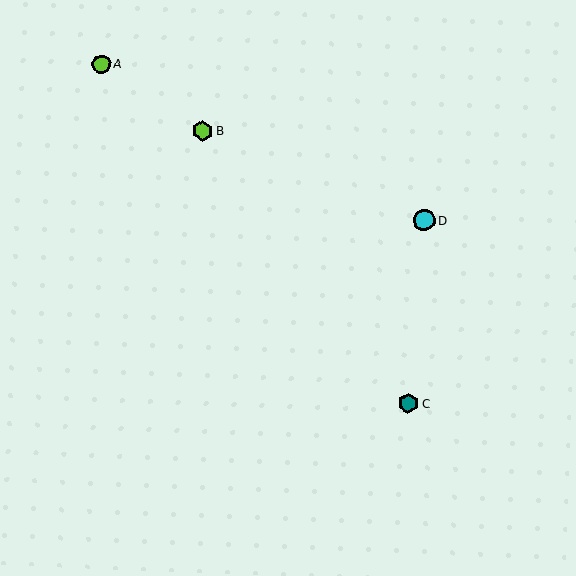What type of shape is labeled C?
Shape C is a teal hexagon.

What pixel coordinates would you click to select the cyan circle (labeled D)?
Click at (424, 220) to select the cyan circle D.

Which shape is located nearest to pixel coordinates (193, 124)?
The lime hexagon (labeled B) at (202, 131) is nearest to that location.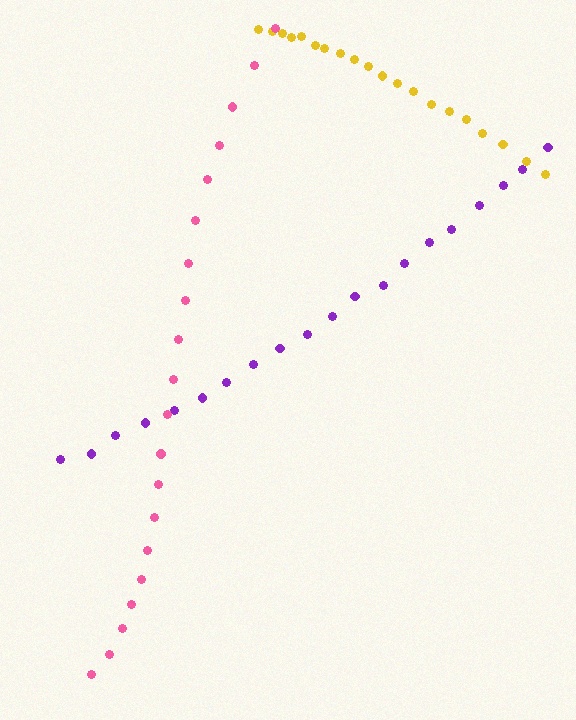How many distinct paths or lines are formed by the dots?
There are 3 distinct paths.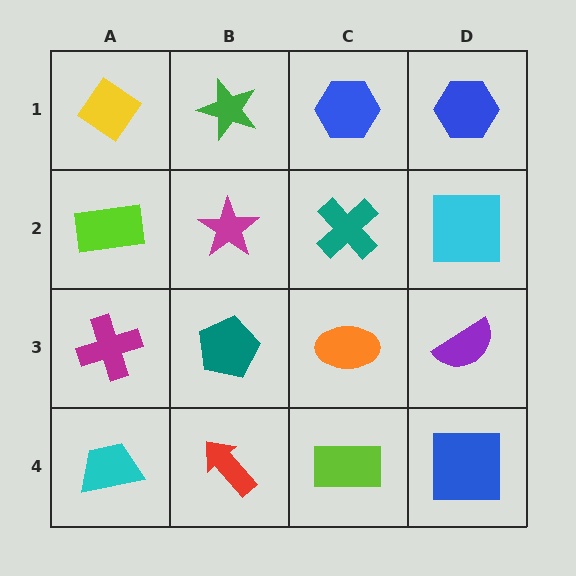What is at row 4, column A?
A cyan trapezoid.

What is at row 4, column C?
A lime rectangle.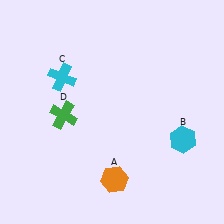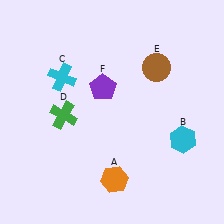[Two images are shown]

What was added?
A brown circle (E), a purple pentagon (F) were added in Image 2.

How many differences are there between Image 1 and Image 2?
There are 2 differences between the two images.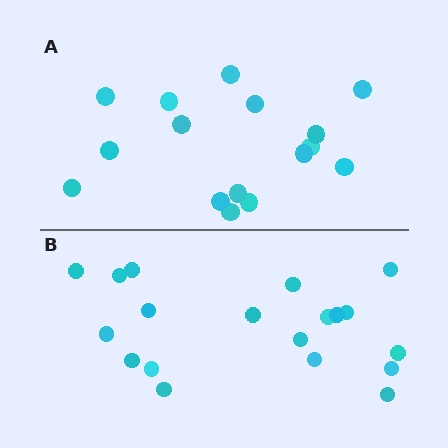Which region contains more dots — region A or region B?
Region B (the bottom region) has more dots.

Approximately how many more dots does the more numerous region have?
Region B has just a few more — roughly 2 or 3 more dots than region A.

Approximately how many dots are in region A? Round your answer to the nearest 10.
About 20 dots. (The exact count is 16, which rounds to 20.)